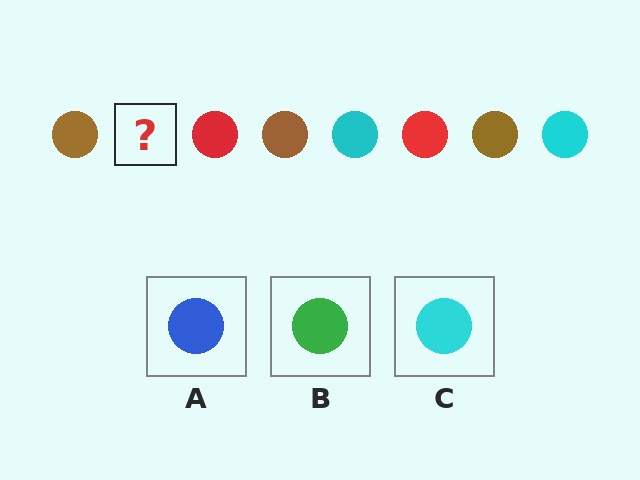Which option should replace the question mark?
Option C.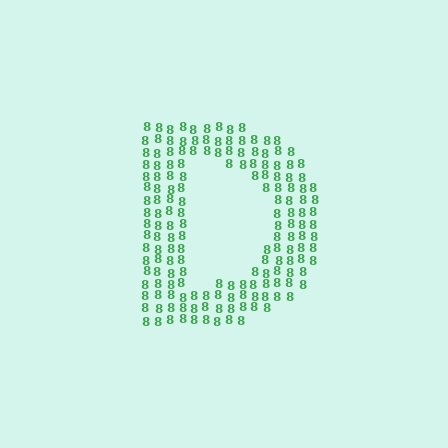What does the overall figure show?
The overall figure shows the letter D.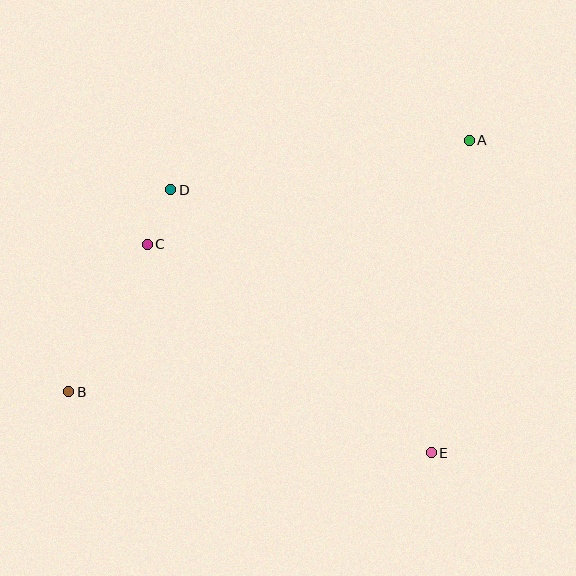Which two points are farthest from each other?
Points A and B are farthest from each other.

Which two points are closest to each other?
Points C and D are closest to each other.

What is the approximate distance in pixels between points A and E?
The distance between A and E is approximately 315 pixels.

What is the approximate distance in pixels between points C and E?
The distance between C and E is approximately 352 pixels.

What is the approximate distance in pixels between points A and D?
The distance between A and D is approximately 303 pixels.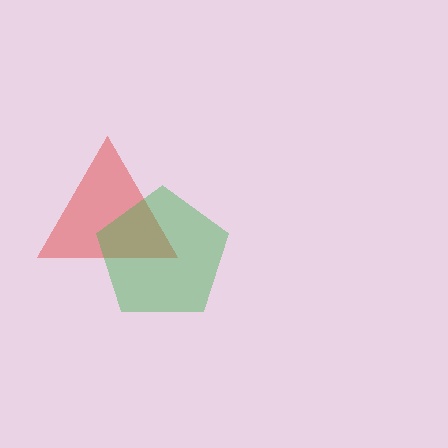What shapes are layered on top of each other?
The layered shapes are: a red triangle, a green pentagon.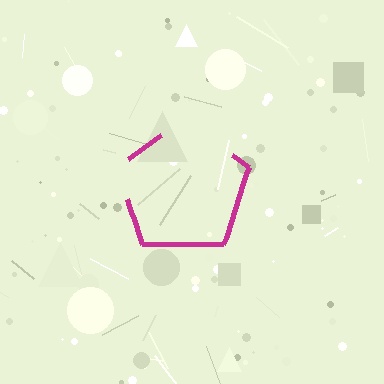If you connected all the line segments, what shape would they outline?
They would outline a pentagon.